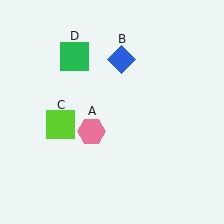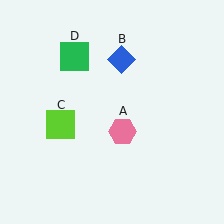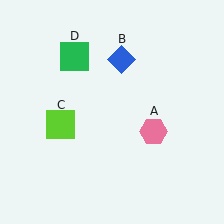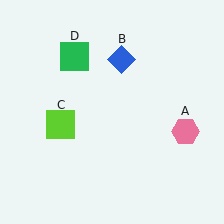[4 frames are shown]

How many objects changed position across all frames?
1 object changed position: pink hexagon (object A).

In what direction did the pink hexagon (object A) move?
The pink hexagon (object A) moved right.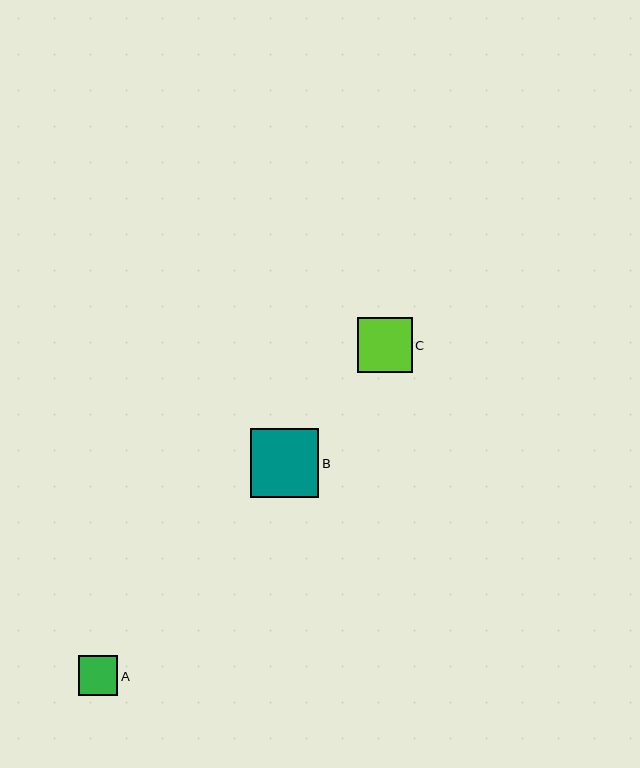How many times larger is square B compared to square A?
Square B is approximately 1.7 times the size of square A.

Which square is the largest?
Square B is the largest with a size of approximately 69 pixels.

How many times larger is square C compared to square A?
Square C is approximately 1.4 times the size of square A.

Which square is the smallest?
Square A is the smallest with a size of approximately 40 pixels.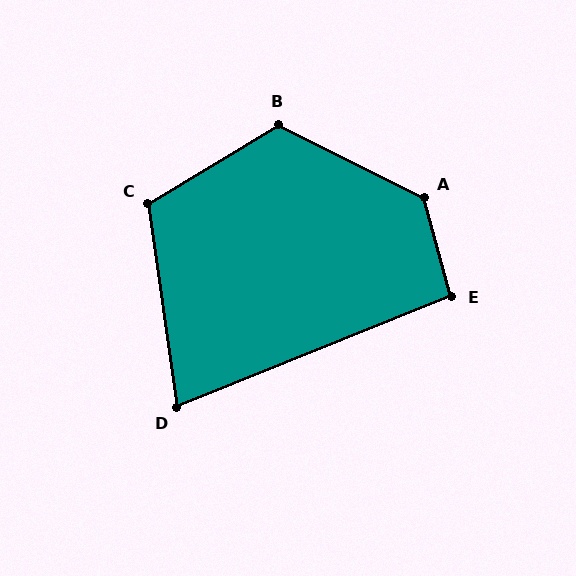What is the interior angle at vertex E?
Approximately 97 degrees (obtuse).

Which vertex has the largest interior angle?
A, at approximately 132 degrees.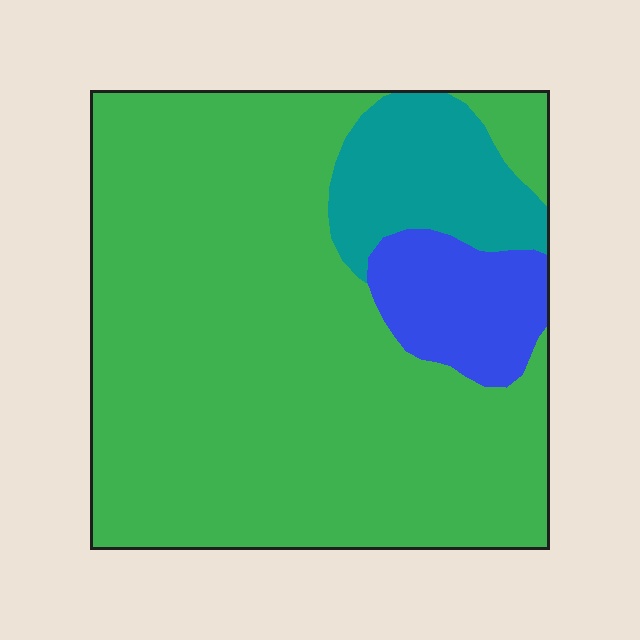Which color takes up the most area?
Green, at roughly 80%.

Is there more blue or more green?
Green.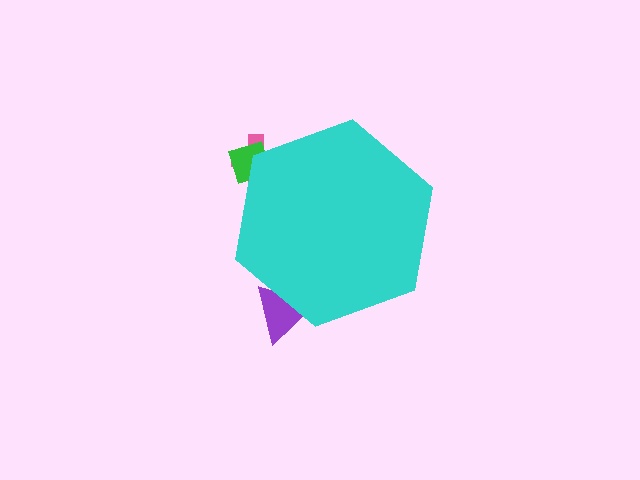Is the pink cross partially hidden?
Yes, the pink cross is partially hidden behind the cyan hexagon.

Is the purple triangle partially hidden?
Yes, the purple triangle is partially hidden behind the cyan hexagon.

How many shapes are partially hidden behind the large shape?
3 shapes are partially hidden.